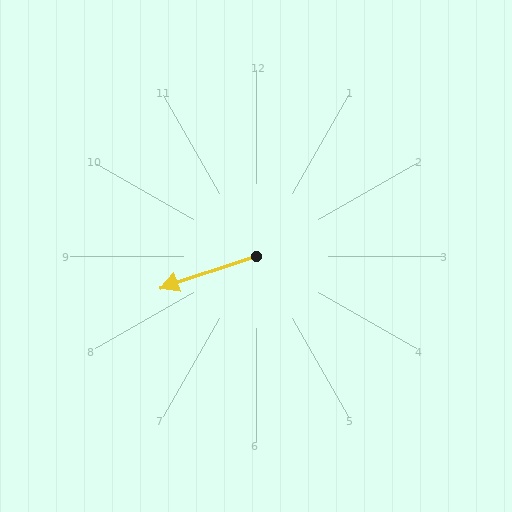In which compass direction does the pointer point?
West.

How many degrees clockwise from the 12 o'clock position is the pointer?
Approximately 252 degrees.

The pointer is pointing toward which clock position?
Roughly 8 o'clock.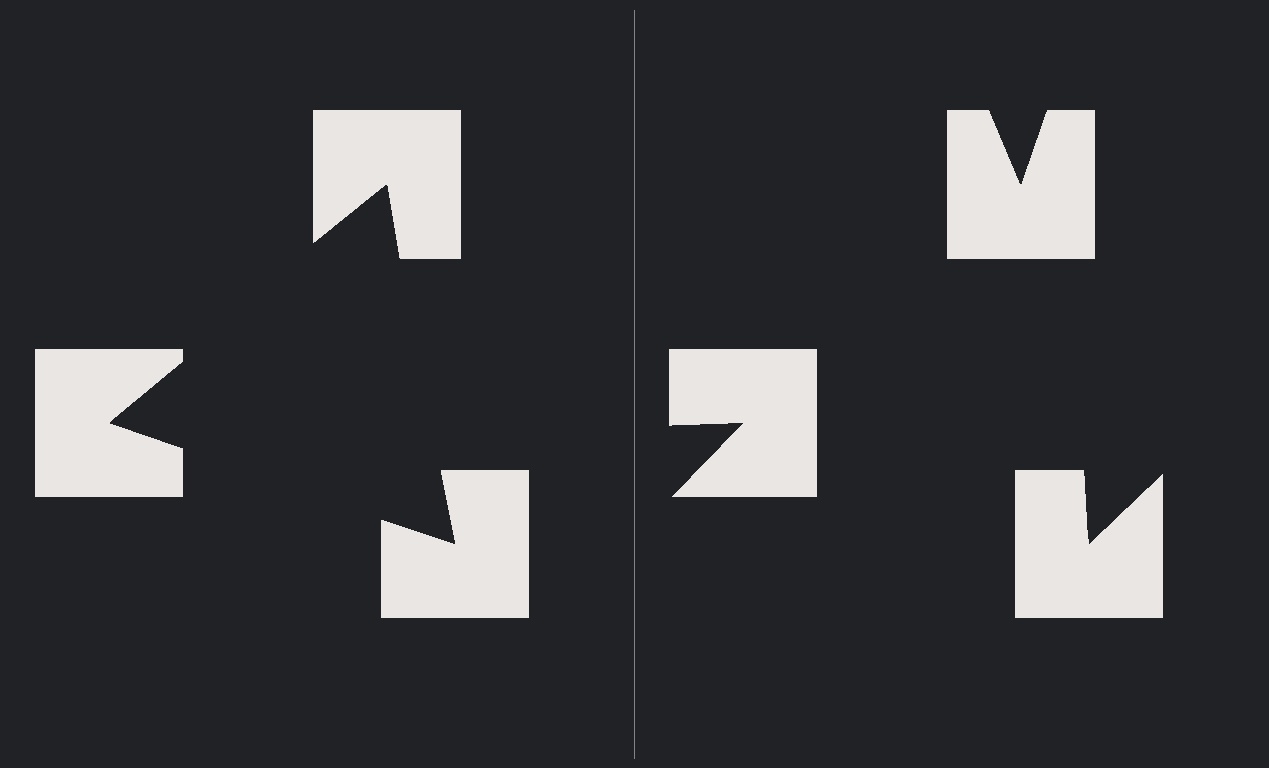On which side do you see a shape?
An illusory triangle appears on the left side. On the right side the wedge cuts are rotated, so no coherent shape forms.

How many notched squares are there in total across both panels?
6 — 3 on each side.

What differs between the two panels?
The notched squares are positioned identically on both sides; only the wedge orientations differ. On the left they align to a triangle; on the right they are misaligned.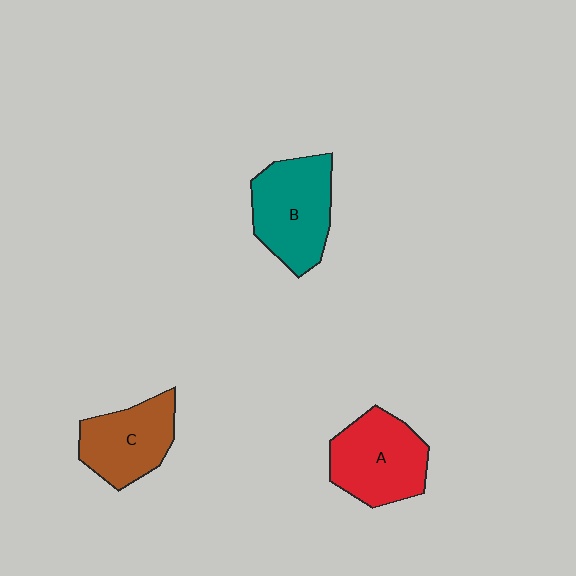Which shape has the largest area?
Shape B (teal).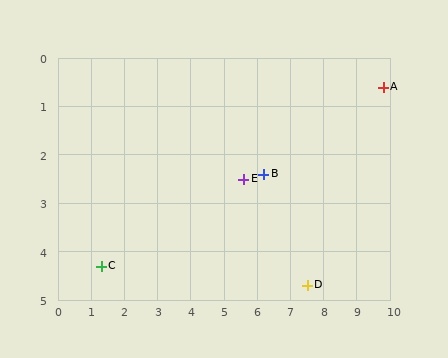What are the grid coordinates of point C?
Point C is at approximately (1.3, 4.3).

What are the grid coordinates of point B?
Point B is at approximately (6.2, 2.4).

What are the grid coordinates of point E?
Point E is at approximately (5.6, 2.5).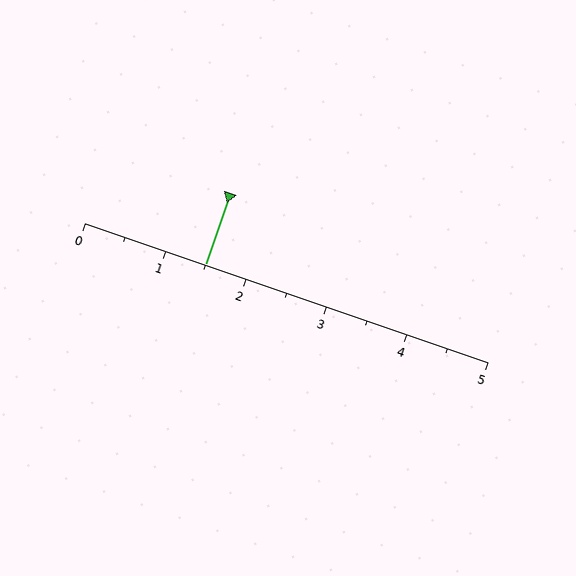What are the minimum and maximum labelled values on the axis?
The axis runs from 0 to 5.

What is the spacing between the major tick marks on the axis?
The major ticks are spaced 1 apart.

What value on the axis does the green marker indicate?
The marker indicates approximately 1.5.